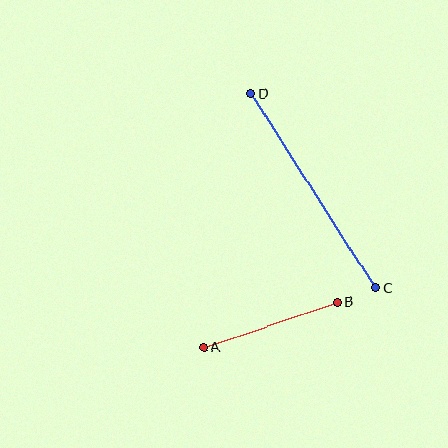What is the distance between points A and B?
The distance is approximately 141 pixels.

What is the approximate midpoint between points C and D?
The midpoint is at approximately (313, 191) pixels.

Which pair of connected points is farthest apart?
Points C and D are farthest apart.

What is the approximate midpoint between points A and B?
The midpoint is at approximately (270, 325) pixels.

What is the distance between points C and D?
The distance is approximately 231 pixels.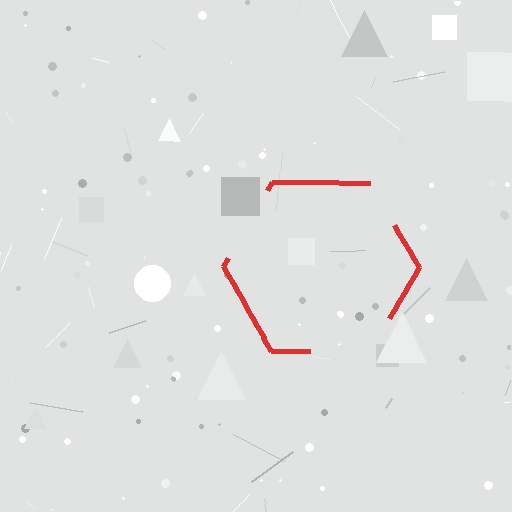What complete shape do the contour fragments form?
The contour fragments form a hexagon.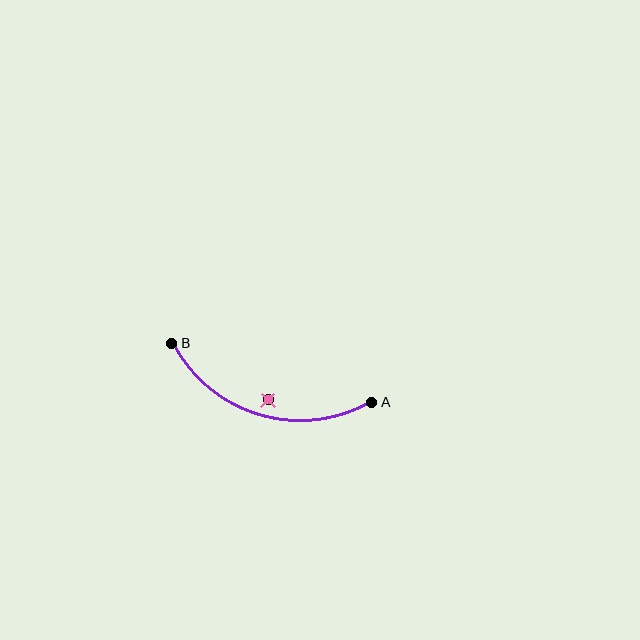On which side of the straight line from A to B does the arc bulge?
The arc bulges below the straight line connecting A and B.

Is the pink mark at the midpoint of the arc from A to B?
No — the pink mark does not lie on the arc at all. It sits slightly inside the curve.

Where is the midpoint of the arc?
The arc midpoint is the point on the curve farthest from the straight line joining A and B. It sits below that line.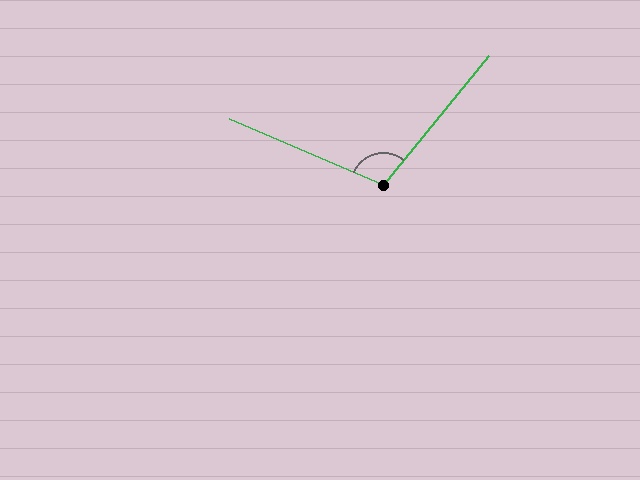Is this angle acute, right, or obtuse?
It is obtuse.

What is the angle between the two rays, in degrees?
Approximately 106 degrees.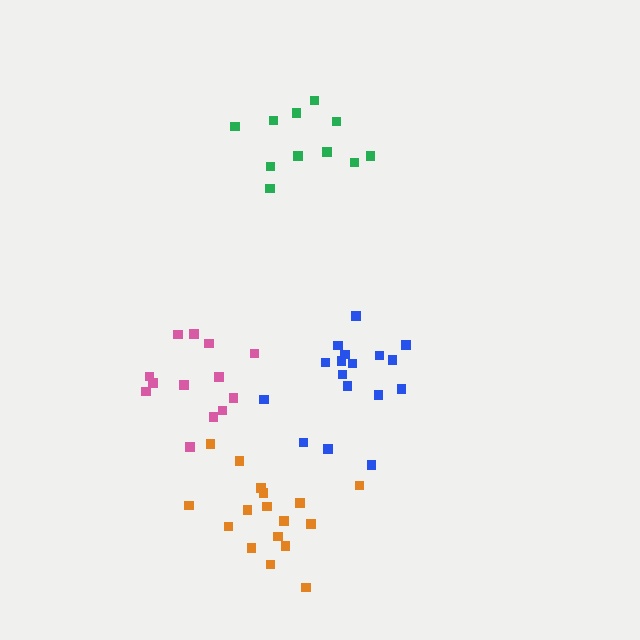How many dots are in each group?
Group 1: 17 dots, Group 2: 13 dots, Group 3: 11 dots, Group 4: 17 dots (58 total).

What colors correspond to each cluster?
The clusters are colored: orange, pink, green, blue.